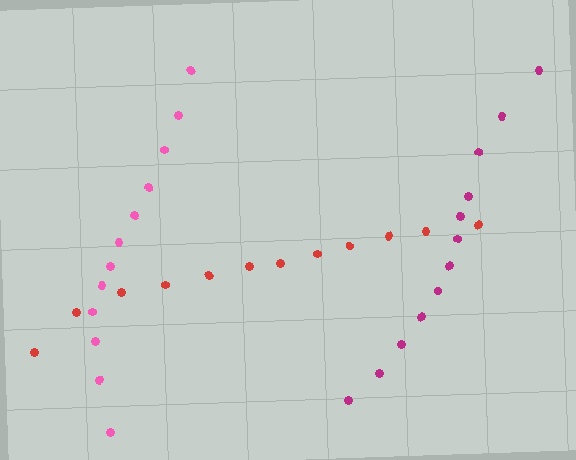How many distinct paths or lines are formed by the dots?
There are 3 distinct paths.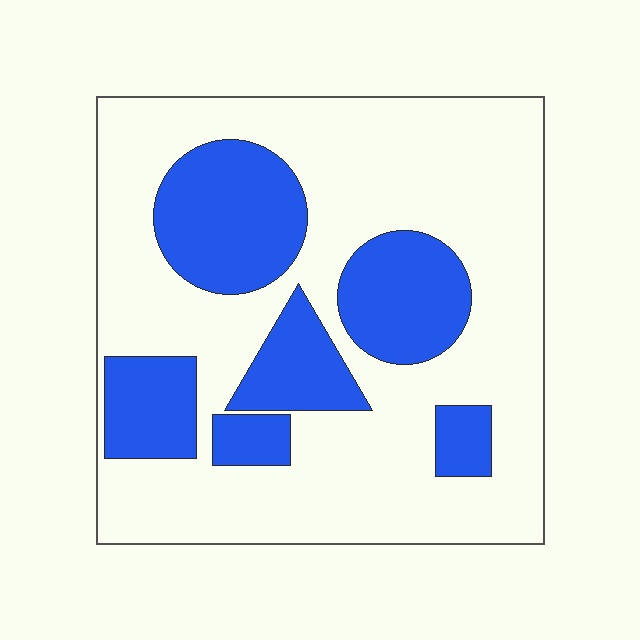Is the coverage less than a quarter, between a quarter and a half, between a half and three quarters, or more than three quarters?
Between a quarter and a half.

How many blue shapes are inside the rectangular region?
6.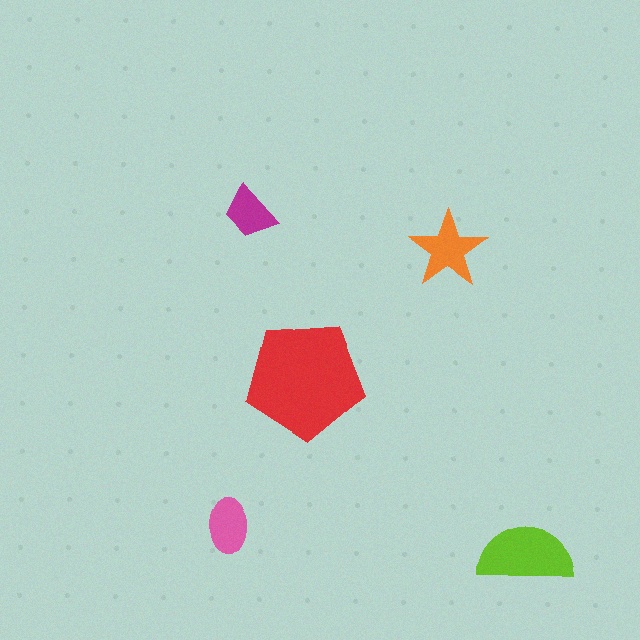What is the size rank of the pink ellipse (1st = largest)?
4th.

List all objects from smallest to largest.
The magenta trapezoid, the pink ellipse, the orange star, the lime semicircle, the red pentagon.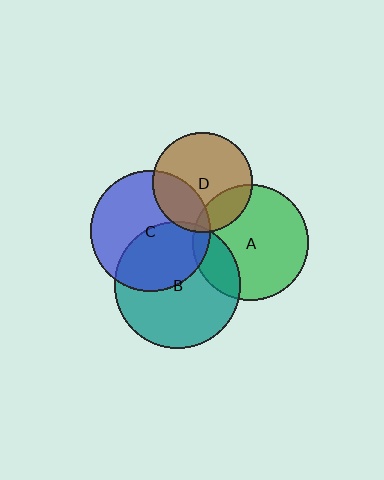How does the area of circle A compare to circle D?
Approximately 1.3 times.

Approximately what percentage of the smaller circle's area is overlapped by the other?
Approximately 5%.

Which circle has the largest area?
Circle B (teal).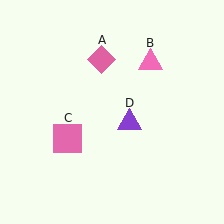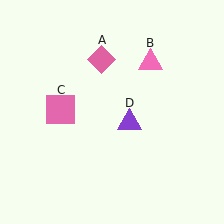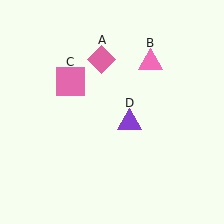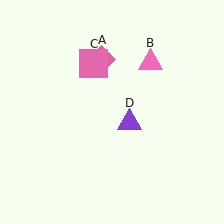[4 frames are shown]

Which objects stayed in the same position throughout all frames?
Pink diamond (object A) and pink triangle (object B) and purple triangle (object D) remained stationary.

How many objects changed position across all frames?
1 object changed position: pink square (object C).